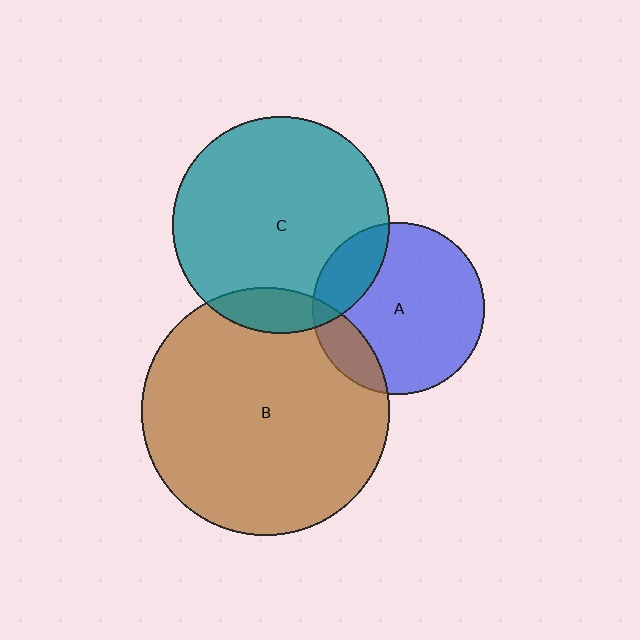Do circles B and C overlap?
Yes.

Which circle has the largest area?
Circle B (brown).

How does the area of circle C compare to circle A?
Approximately 1.6 times.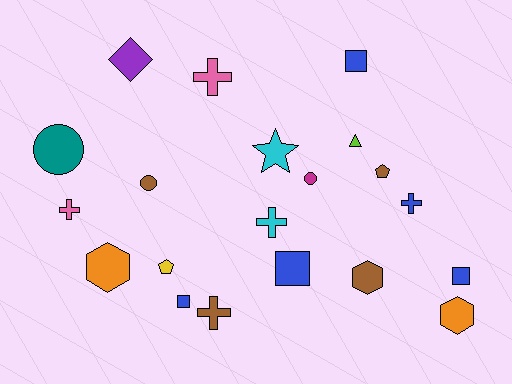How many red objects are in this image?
There are no red objects.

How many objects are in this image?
There are 20 objects.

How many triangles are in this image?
There is 1 triangle.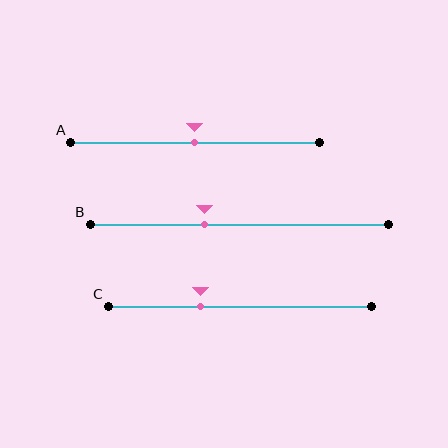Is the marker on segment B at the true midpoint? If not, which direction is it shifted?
No, the marker on segment B is shifted to the left by about 12% of the segment length.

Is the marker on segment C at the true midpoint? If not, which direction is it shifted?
No, the marker on segment C is shifted to the left by about 15% of the segment length.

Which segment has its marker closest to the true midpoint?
Segment A has its marker closest to the true midpoint.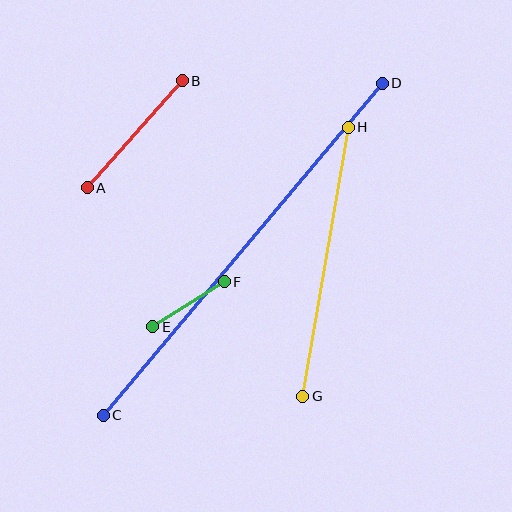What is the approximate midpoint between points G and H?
The midpoint is at approximately (326, 262) pixels.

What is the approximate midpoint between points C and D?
The midpoint is at approximately (243, 249) pixels.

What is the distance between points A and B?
The distance is approximately 143 pixels.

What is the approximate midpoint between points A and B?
The midpoint is at approximately (135, 134) pixels.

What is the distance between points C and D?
The distance is approximately 434 pixels.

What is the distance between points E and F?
The distance is approximately 84 pixels.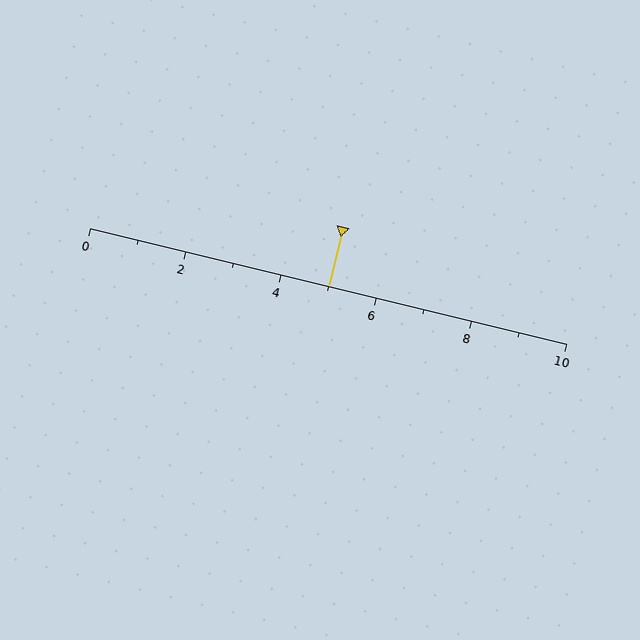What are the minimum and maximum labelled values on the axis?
The axis runs from 0 to 10.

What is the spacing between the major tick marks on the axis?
The major ticks are spaced 2 apart.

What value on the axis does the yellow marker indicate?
The marker indicates approximately 5.